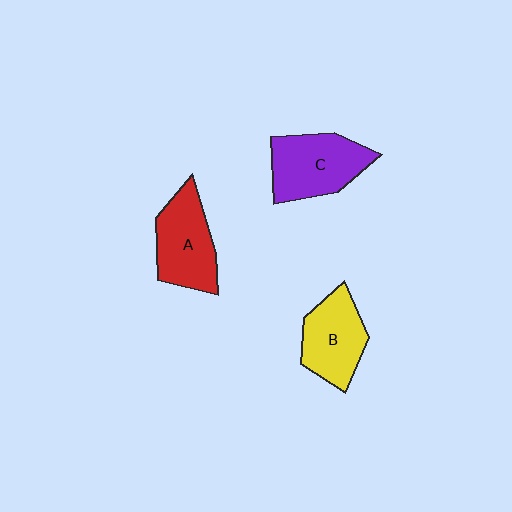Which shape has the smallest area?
Shape B (yellow).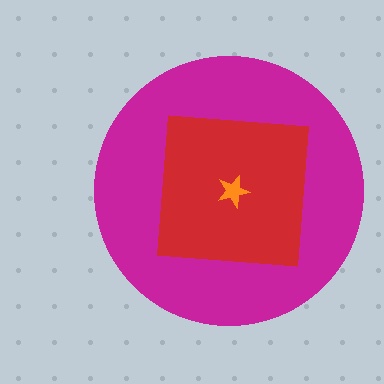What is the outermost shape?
The magenta circle.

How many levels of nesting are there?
3.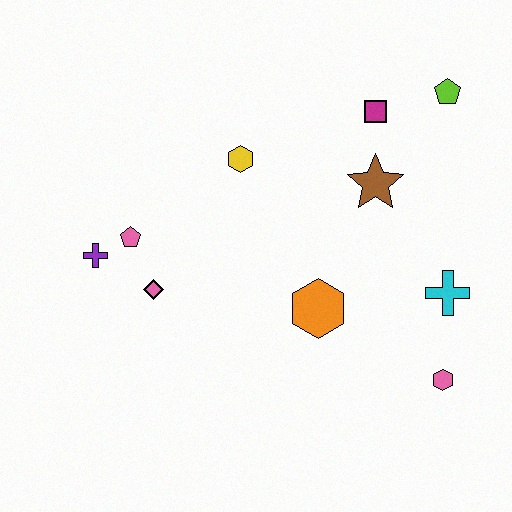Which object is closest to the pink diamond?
The pink pentagon is closest to the pink diamond.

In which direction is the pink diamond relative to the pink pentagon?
The pink diamond is below the pink pentagon.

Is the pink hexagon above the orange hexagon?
No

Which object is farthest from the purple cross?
The lime pentagon is farthest from the purple cross.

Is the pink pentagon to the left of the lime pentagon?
Yes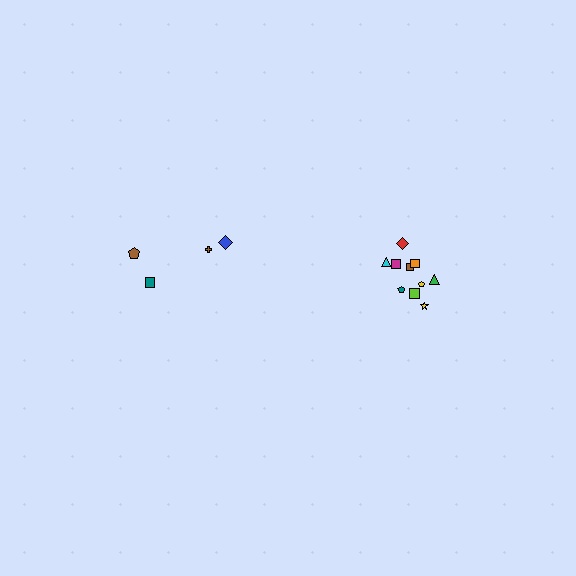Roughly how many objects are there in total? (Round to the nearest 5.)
Roughly 15 objects in total.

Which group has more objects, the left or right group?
The right group.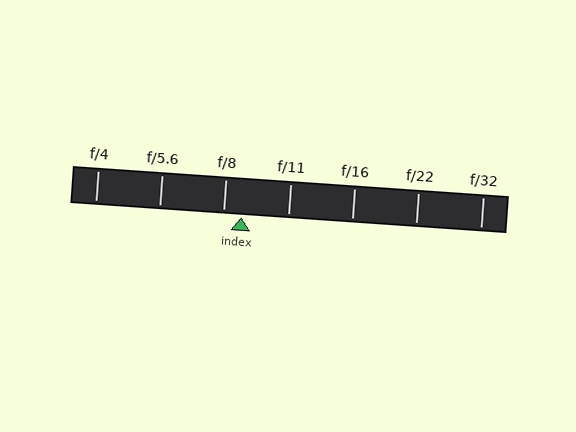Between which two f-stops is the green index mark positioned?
The index mark is between f/8 and f/11.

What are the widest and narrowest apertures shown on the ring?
The widest aperture shown is f/4 and the narrowest is f/32.